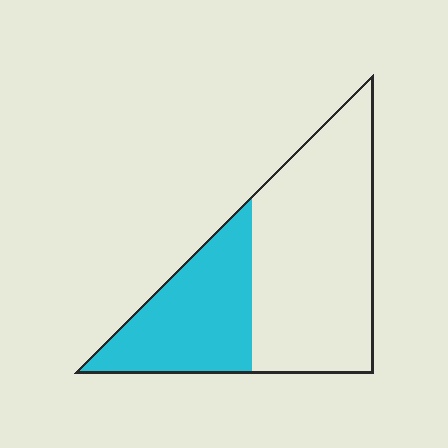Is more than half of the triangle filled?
No.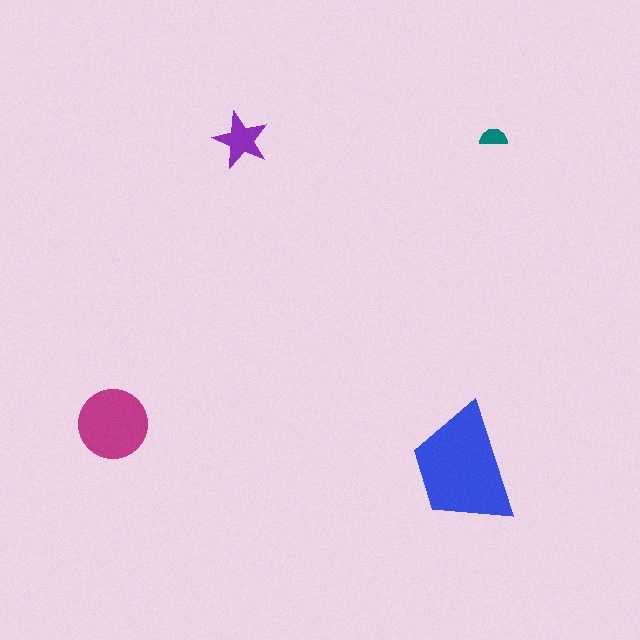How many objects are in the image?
There are 4 objects in the image.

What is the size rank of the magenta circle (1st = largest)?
2nd.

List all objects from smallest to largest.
The teal semicircle, the purple star, the magenta circle, the blue trapezoid.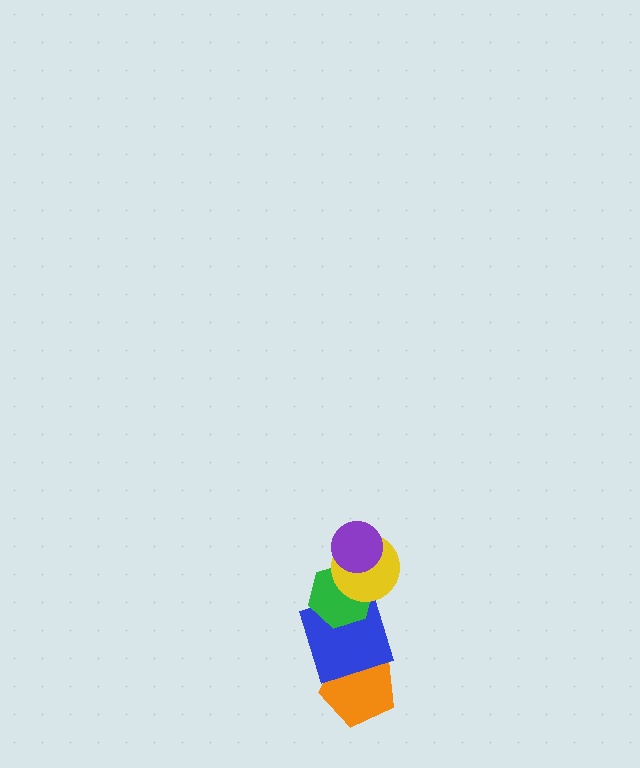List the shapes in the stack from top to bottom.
From top to bottom: the purple circle, the yellow circle, the green hexagon, the blue square, the orange pentagon.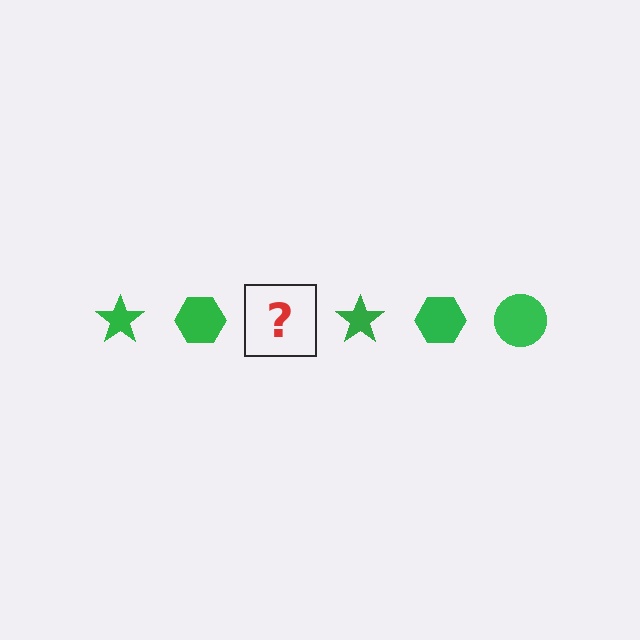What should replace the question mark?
The question mark should be replaced with a green circle.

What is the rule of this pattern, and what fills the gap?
The rule is that the pattern cycles through star, hexagon, circle shapes in green. The gap should be filled with a green circle.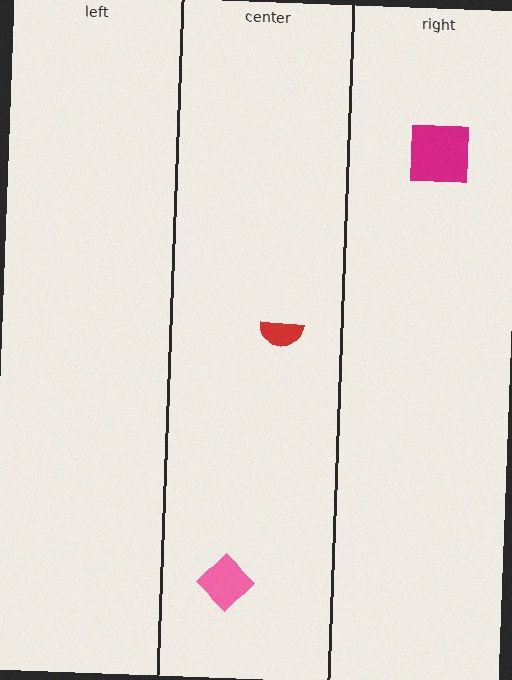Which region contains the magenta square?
The right region.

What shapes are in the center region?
The pink diamond, the red semicircle.